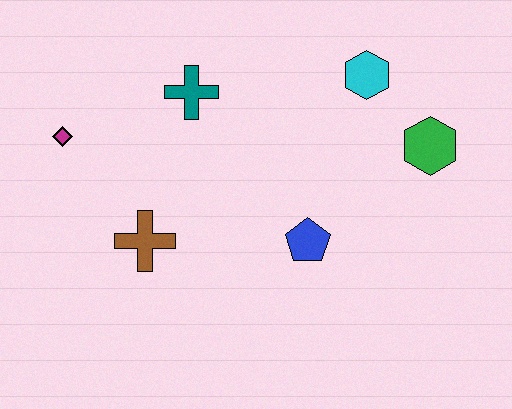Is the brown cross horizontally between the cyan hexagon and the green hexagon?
No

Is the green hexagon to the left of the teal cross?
No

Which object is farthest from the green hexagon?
The magenta diamond is farthest from the green hexagon.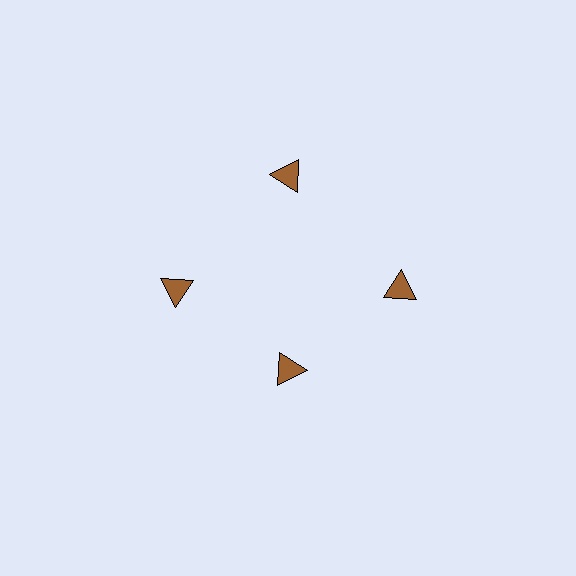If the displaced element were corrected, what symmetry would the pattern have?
It would have 4-fold rotational symmetry — the pattern would map onto itself every 90 degrees.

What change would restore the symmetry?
The symmetry would be restored by moving it outward, back onto the ring so that all 4 triangles sit at equal angles and equal distance from the center.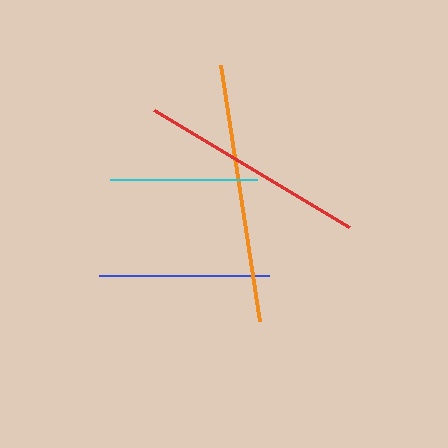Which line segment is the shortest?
The cyan line is the shortest at approximately 147 pixels.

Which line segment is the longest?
The orange line is the longest at approximately 259 pixels.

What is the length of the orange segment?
The orange segment is approximately 259 pixels long.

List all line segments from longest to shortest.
From longest to shortest: orange, red, blue, cyan.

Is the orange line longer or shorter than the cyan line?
The orange line is longer than the cyan line.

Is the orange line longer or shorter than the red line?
The orange line is longer than the red line.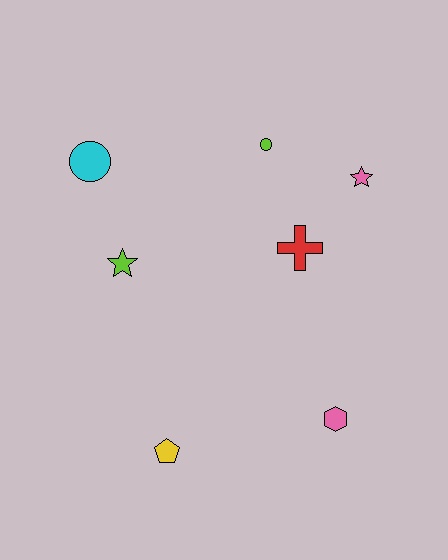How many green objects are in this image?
There are no green objects.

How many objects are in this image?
There are 7 objects.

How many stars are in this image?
There are 2 stars.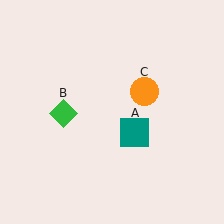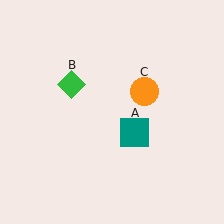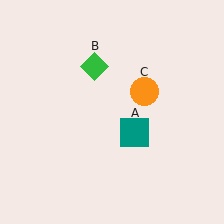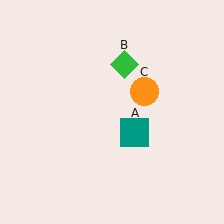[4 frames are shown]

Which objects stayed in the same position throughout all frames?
Teal square (object A) and orange circle (object C) remained stationary.